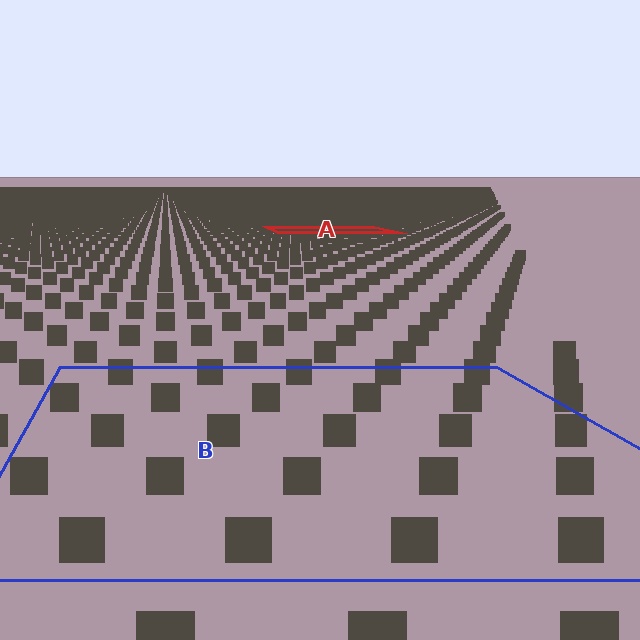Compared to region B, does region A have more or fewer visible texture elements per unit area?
Region A has more texture elements per unit area — they are packed more densely because it is farther away.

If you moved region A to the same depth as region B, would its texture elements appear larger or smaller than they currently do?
They would appear larger. At a closer depth, the same texture elements are projected at a bigger on-screen size.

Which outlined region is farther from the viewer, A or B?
Region A is farther from the viewer — the texture elements inside it appear smaller and more densely packed.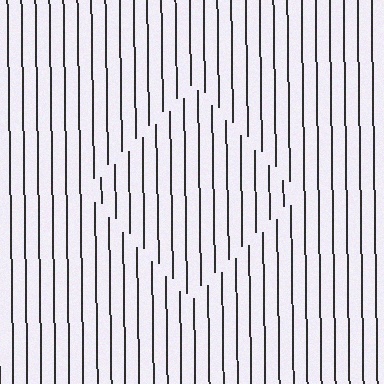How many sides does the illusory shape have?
4 sides — the line-ends trace a square.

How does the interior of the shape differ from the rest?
The interior of the shape contains the same grating, shifted by half a period — the contour is defined by the phase discontinuity where line-ends from the inner and outer gratings abut.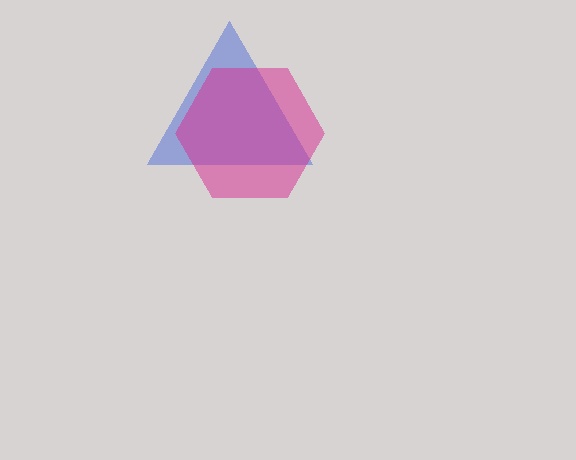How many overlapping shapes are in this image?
There are 2 overlapping shapes in the image.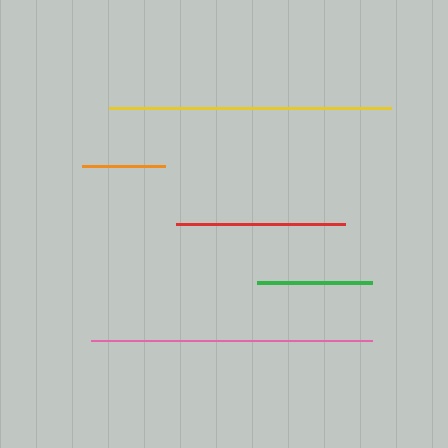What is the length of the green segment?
The green segment is approximately 115 pixels long.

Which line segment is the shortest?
The orange line is the shortest at approximately 83 pixels.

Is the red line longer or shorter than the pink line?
The pink line is longer than the red line.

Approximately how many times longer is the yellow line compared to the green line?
The yellow line is approximately 2.4 times the length of the green line.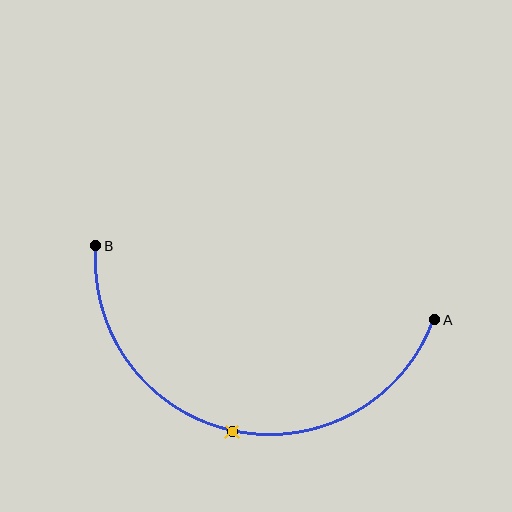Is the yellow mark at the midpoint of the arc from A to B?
Yes. The yellow mark lies on the arc at equal arc-length from both A and B — it is the arc midpoint.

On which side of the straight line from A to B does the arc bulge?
The arc bulges below the straight line connecting A and B.